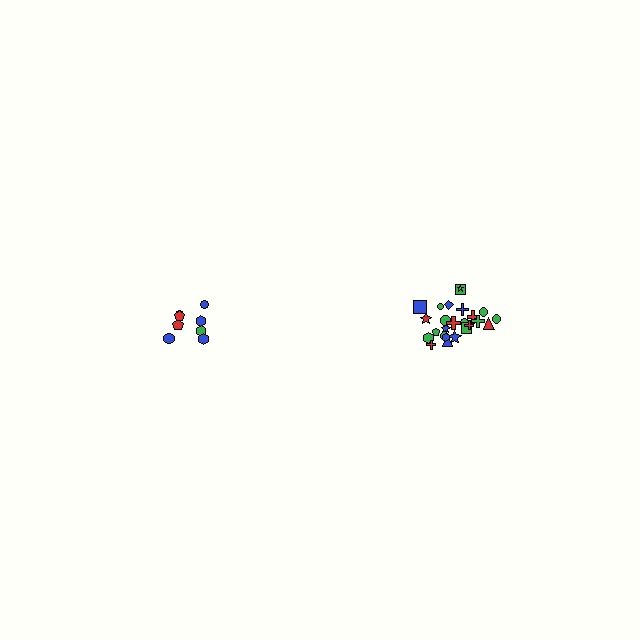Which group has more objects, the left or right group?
The right group.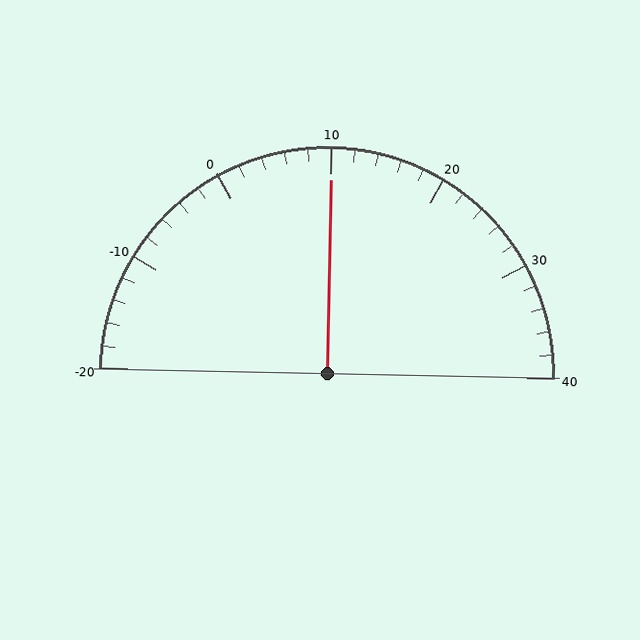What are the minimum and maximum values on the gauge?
The gauge ranges from -20 to 40.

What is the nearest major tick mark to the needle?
The nearest major tick mark is 10.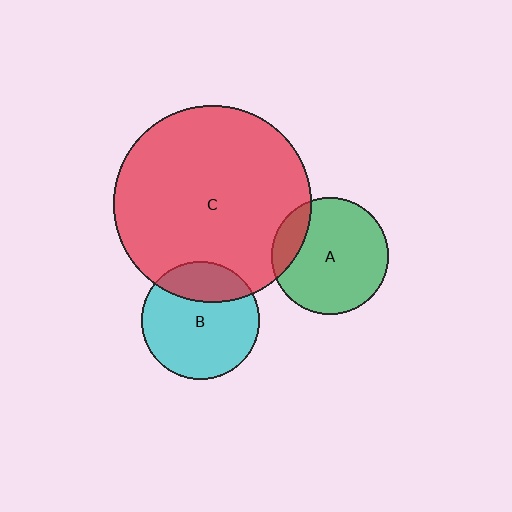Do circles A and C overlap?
Yes.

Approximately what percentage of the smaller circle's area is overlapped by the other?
Approximately 15%.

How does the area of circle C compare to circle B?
Approximately 2.8 times.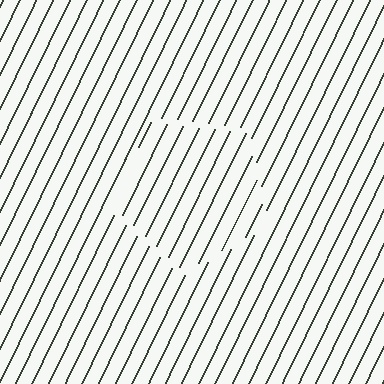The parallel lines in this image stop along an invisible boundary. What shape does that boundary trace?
An illusory pentagon. The interior of the shape contains the same grating, shifted by half a period — the contour is defined by the phase discontinuity where line-ends from the inner and outer gratings abut.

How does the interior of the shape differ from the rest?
The interior of the shape contains the same grating, shifted by half a period — the contour is defined by the phase discontinuity where line-ends from the inner and outer gratings abut.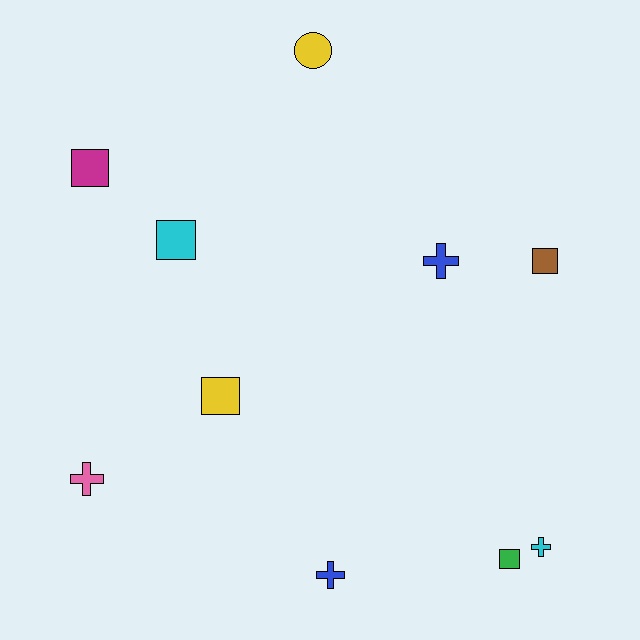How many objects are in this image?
There are 10 objects.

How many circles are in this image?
There is 1 circle.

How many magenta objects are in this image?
There is 1 magenta object.